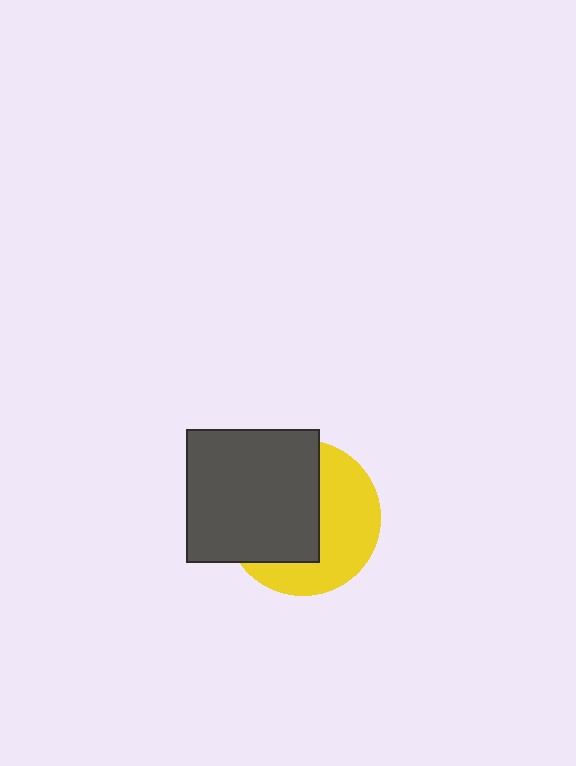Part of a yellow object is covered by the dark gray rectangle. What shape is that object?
It is a circle.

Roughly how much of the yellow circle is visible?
About half of it is visible (roughly 47%).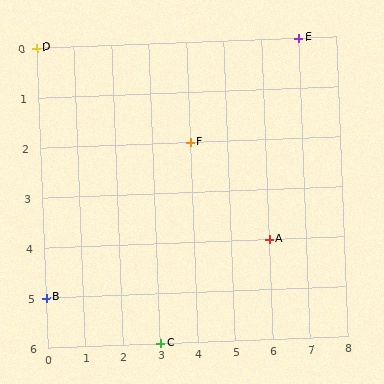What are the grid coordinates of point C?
Point C is at grid coordinates (3, 6).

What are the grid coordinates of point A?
Point A is at grid coordinates (6, 4).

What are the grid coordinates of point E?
Point E is at grid coordinates (7, 0).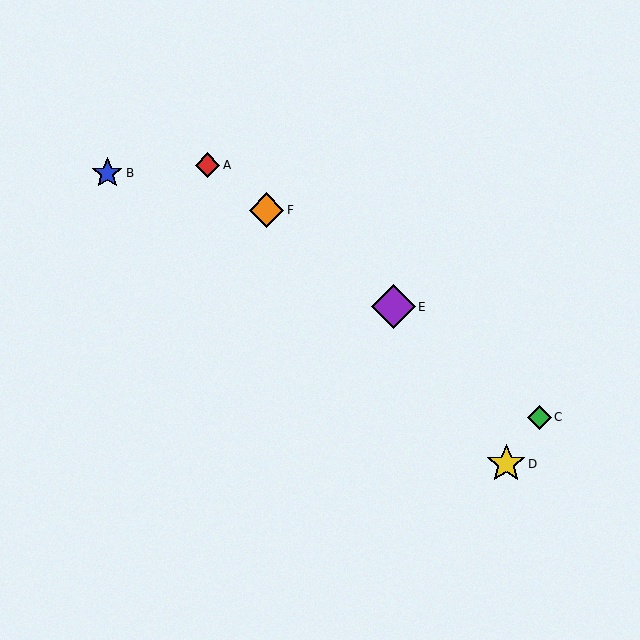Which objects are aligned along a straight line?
Objects A, C, E, F are aligned along a straight line.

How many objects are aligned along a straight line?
4 objects (A, C, E, F) are aligned along a straight line.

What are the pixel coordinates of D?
Object D is at (506, 464).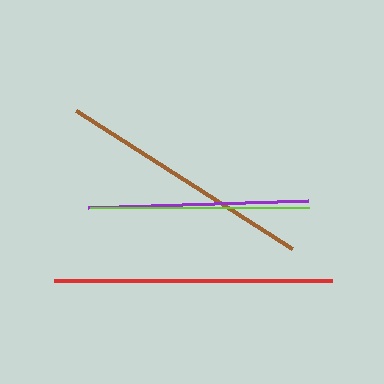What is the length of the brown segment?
The brown segment is approximately 257 pixels long.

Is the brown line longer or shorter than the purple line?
The brown line is longer than the purple line.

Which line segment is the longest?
The red line is the longest at approximately 279 pixels.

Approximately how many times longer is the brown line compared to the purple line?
The brown line is approximately 1.2 times the length of the purple line.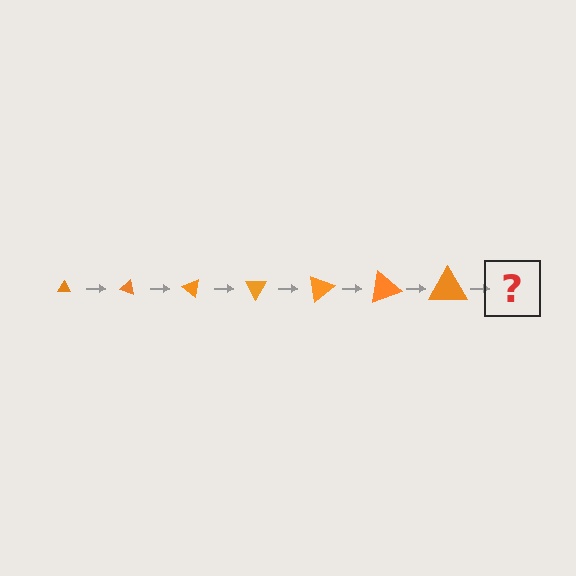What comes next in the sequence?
The next element should be a triangle, larger than the previous one and rotated 140 degrees from the start.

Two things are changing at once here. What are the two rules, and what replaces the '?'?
The two rules are that the triangle grows larger each step and it rotates 20 degrees each step. The '?' should be a triangle, larger than the previous one and rotated 140 degrees from the start.